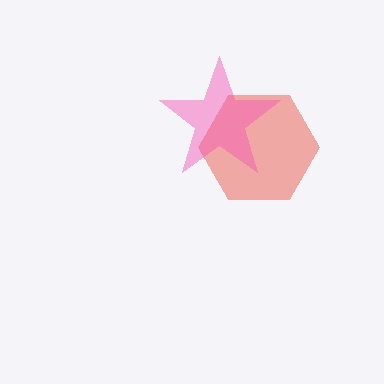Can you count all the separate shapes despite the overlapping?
Yes, there are 2 separate shapes.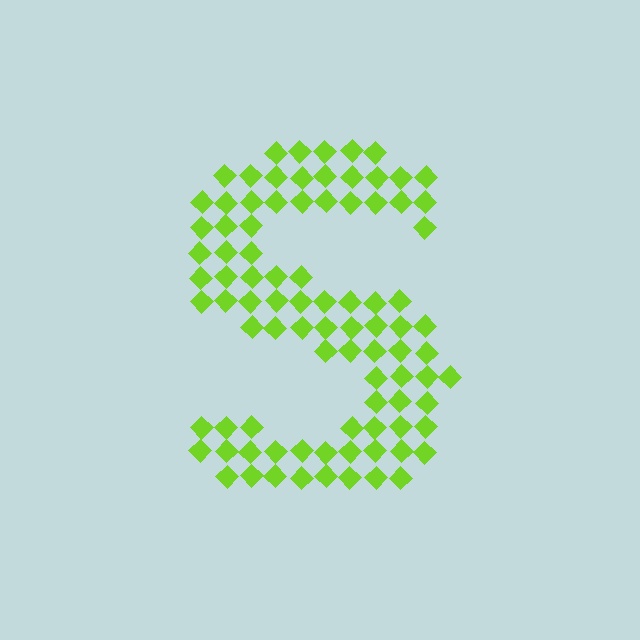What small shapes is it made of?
It is made of small diamonds.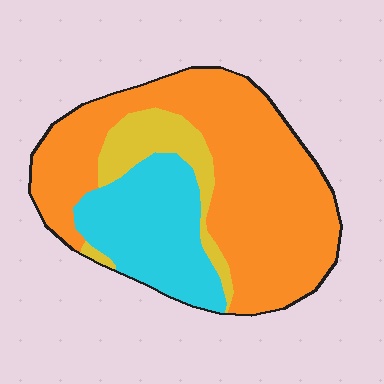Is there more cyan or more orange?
Orange.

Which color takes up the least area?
Yellow, at roughly 15%.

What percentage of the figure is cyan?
Cyan covers 26% of the figure.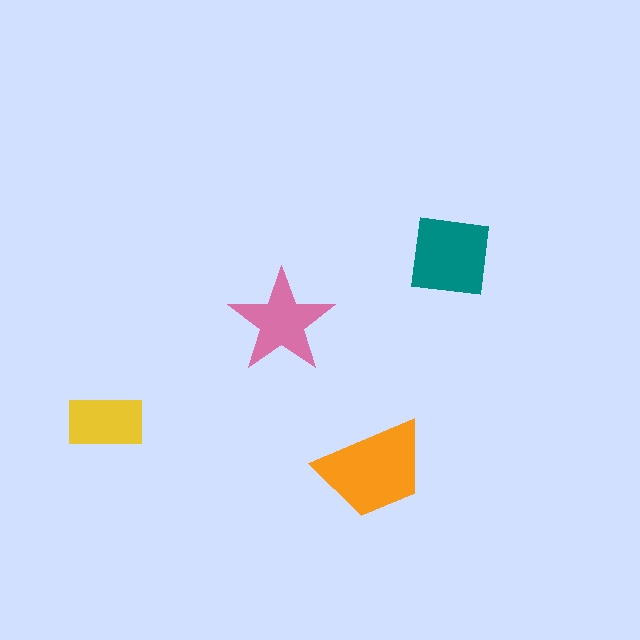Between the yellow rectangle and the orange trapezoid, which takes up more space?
The orange trapezoid.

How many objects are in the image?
There are 4 objects in the image.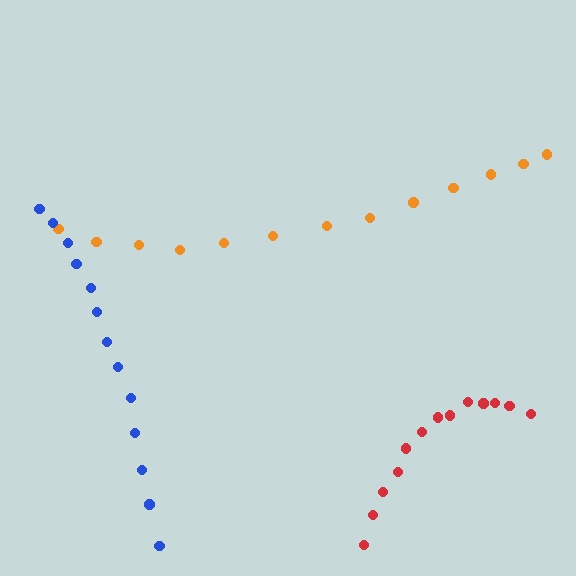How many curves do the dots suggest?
There are 3 distinct paths.